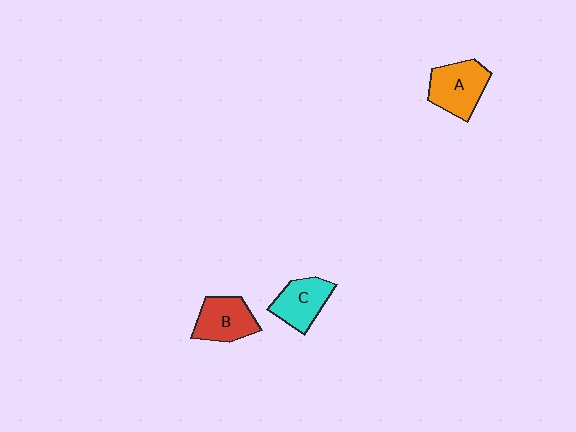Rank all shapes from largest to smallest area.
From largest to smallest: A (orange), B (red), C (cyan).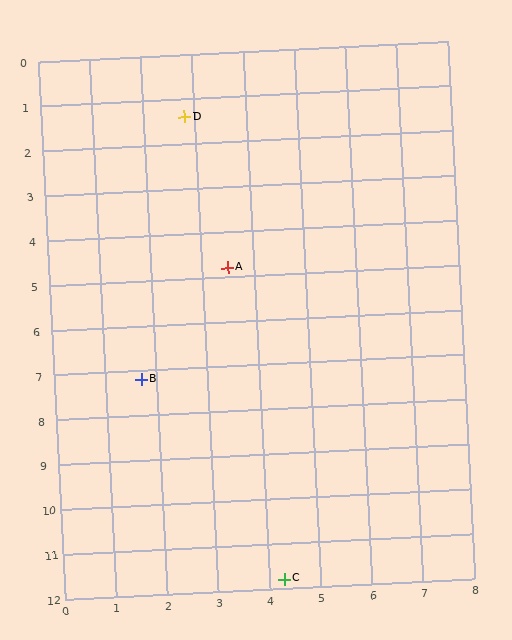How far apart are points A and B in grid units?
Points A and B are about 3.0 grid units apart.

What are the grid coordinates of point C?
Point C is at approximately (4.3, 11.8).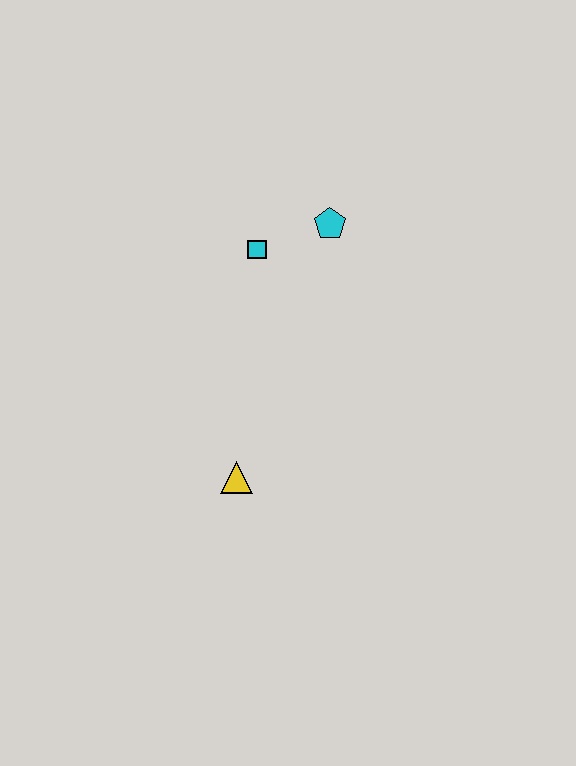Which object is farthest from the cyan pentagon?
The yellow triangle is farthest from the cyan pentagon.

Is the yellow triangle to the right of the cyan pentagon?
No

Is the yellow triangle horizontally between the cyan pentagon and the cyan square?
No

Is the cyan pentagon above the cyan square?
Yes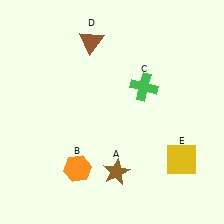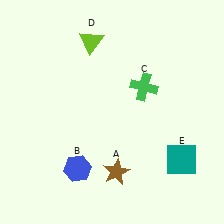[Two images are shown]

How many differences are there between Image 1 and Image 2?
There are 3 differences between the two images.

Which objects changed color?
B changed from orange to blue. D changed from brown to lime. E changed from yellow to teal.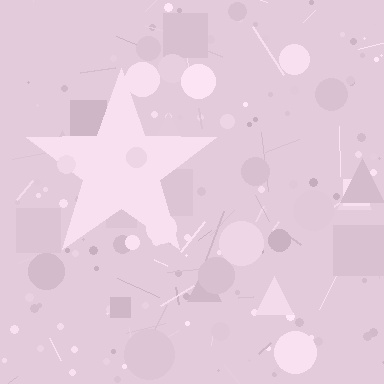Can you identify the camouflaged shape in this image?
The camouflaged shape is a star.